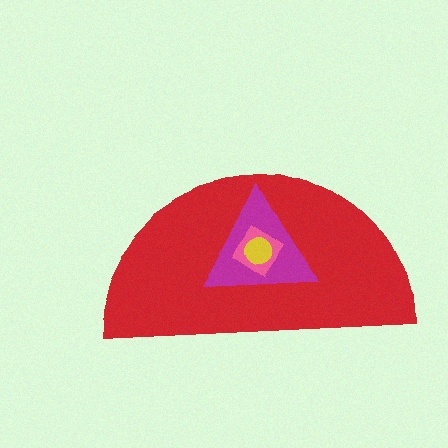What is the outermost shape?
The red semicircle.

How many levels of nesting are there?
4.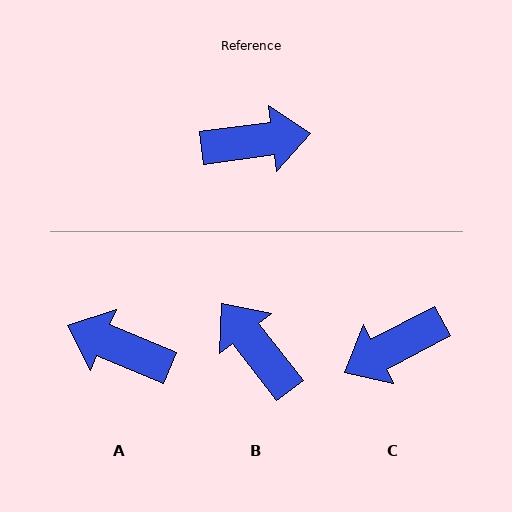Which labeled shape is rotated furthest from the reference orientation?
C, about 160 degrees away.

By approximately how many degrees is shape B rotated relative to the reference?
Approximately 120 degrees counter-clockwise.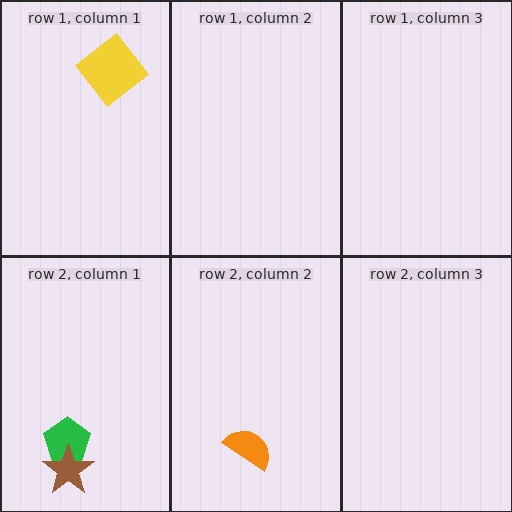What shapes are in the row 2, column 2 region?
The orange semicircle.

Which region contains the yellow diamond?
The row 1, column 1 region.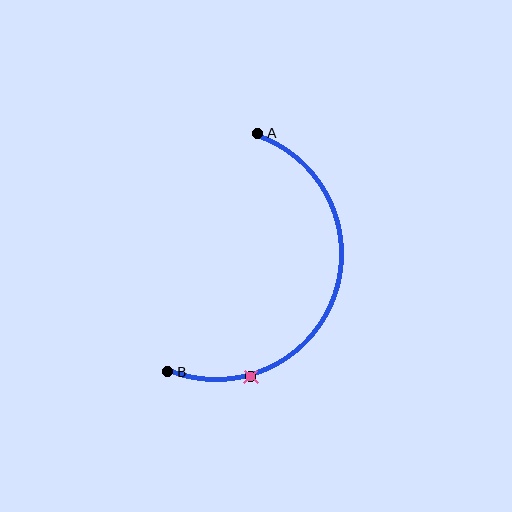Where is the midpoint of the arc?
The arc midpoint is the point on the curve farthest from the straight line joining A and B. It sits to the right of that line.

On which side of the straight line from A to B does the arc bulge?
The arc bulges to the right of the straight line connecting A and B.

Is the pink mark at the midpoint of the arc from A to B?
No. The pink mark lies on the arc but is closer to endpoint B. The arc midpoint would be at the point on the curve equidistant along the arc from both A and B.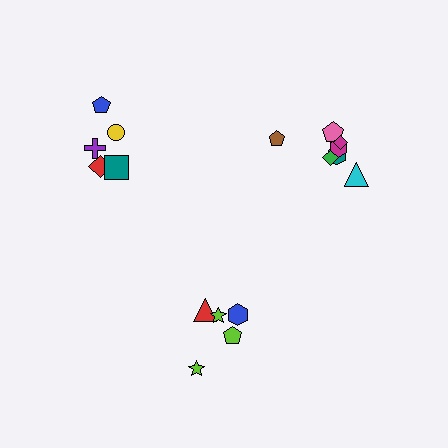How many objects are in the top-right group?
There are 7 objects.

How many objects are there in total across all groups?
There are 17 objects.